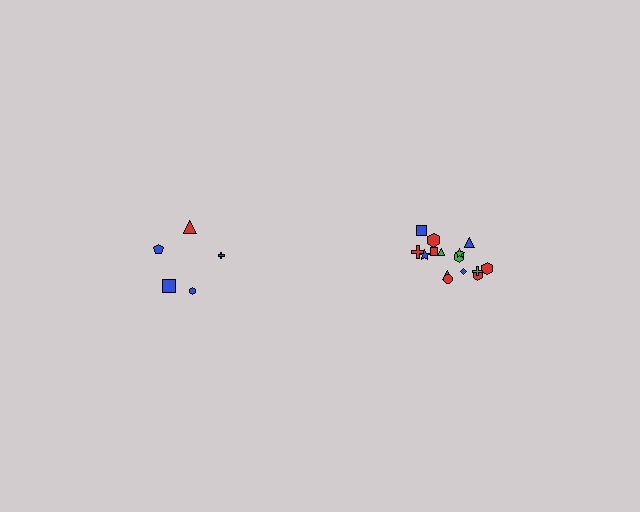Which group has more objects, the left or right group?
The right group.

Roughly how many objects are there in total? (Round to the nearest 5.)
Roughly 20 objects in total.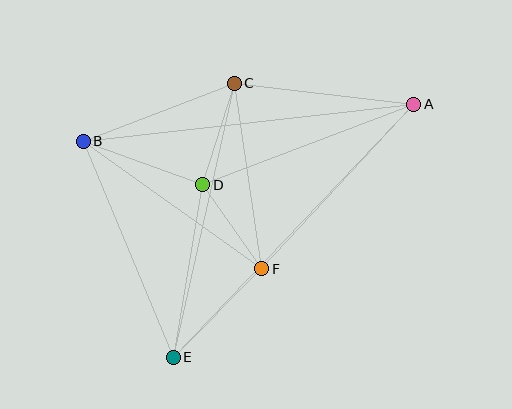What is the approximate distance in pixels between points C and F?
The distance between C and F is approximately 187 pixels.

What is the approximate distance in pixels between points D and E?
The distance between D and E is approximately 175 pixels.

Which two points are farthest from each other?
Points A and E are farthest from each other.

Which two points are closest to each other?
Points D and F are closest to each other.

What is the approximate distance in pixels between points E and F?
The distance between E and F is approximately 125 pixels.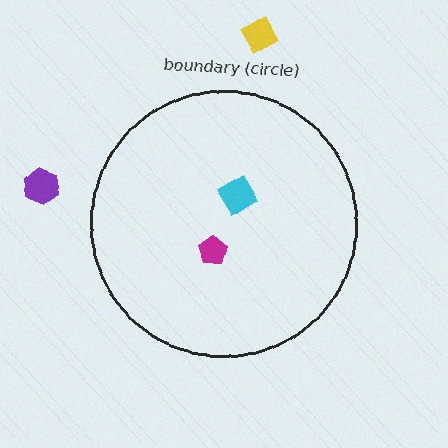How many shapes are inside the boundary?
2 inside, 2 outside.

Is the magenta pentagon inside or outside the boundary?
Inside.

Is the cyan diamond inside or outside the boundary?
Inside.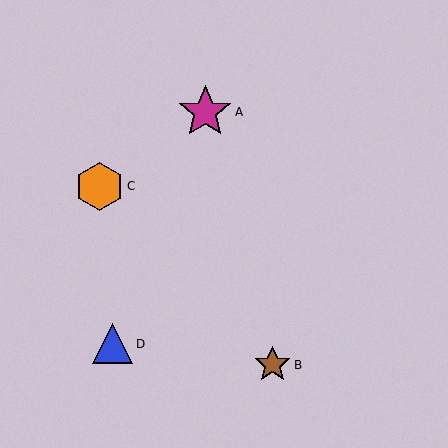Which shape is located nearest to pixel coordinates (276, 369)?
The brown star (labeled B) at (272, 365) is nearest to that location.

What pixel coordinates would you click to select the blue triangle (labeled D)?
Click at (113, 344) to select the blue triangle D.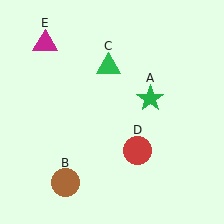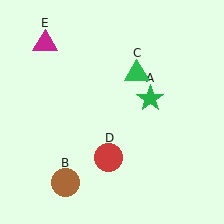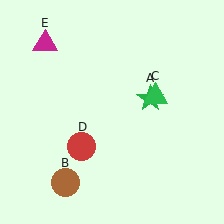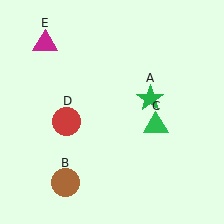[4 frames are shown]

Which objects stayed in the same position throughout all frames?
Green star (object A) and brown circle (object B) and magenta triangle (object E) remained stationary.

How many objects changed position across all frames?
2 objects changed position: green triangle (object C), red circle (object D).